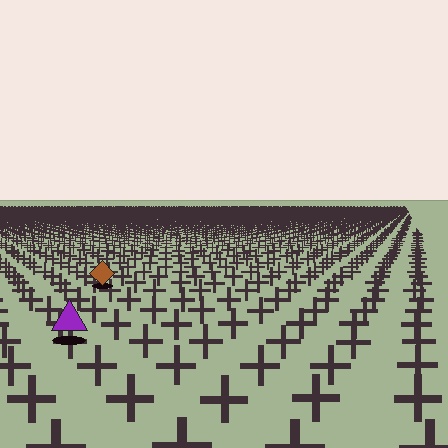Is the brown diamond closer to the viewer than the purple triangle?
No. The purple triangle is closer — you can tell from the texture gradient: the ground texture is coarser near it.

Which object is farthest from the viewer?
The brown diamond is farthest from the viewer. It appears smaller and the ground texture around it is denser.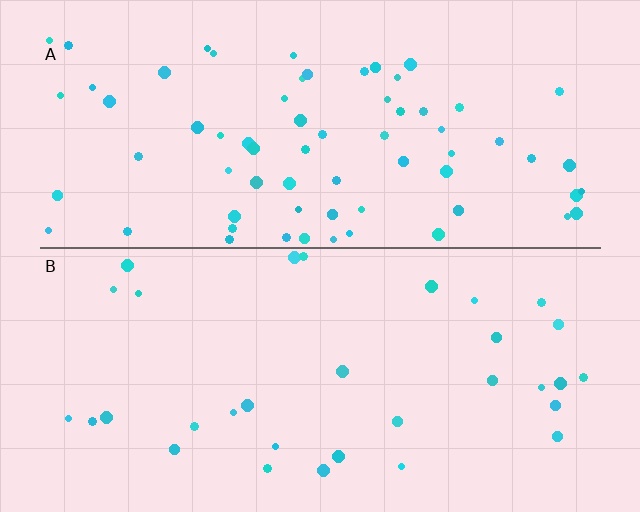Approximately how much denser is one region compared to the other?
Approximately 2.1× — region A over region B.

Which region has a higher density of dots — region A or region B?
A (the top).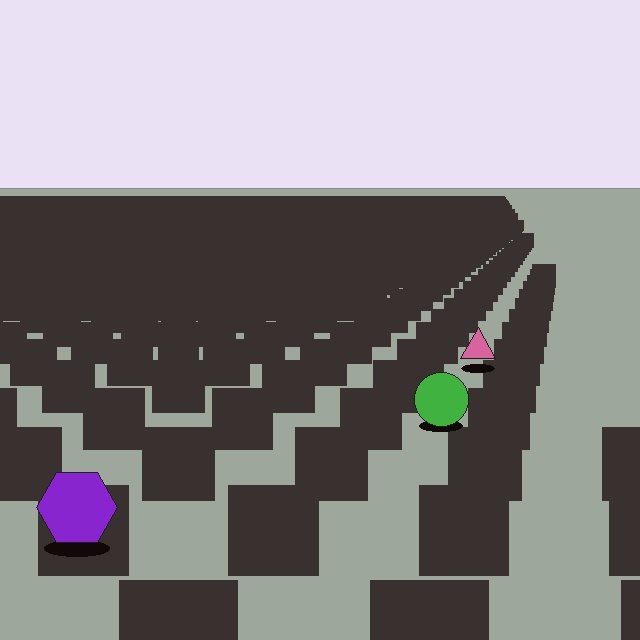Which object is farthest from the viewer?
The pink triangle is farthest from the viewer. It appears smaller and the ground texture around it is denser.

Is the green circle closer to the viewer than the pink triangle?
Yes. The green circle is closer — you can tell from the texture gradient: the ground texture is coarser near it.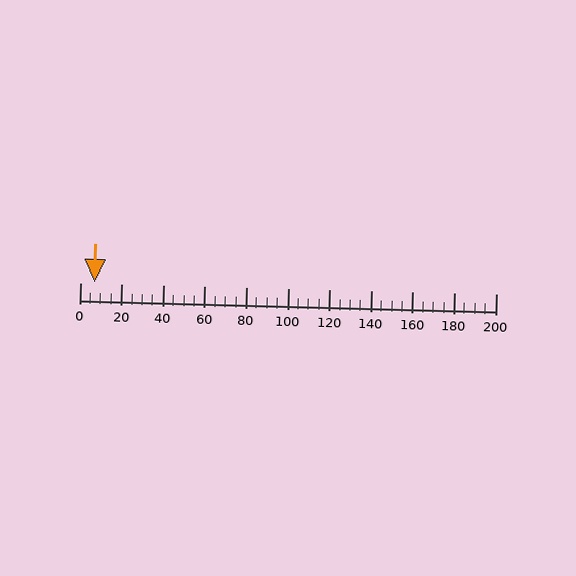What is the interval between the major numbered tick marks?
The major tick marks are spaced 20 units apart.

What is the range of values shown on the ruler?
The ruler shows values from 0 to 200.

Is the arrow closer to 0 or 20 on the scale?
The arrow is closer to 0.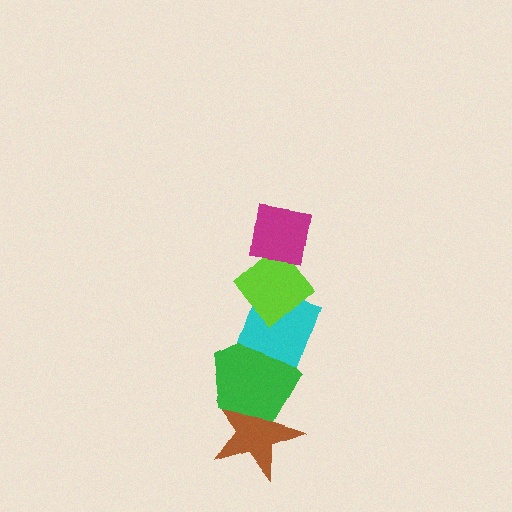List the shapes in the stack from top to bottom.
From top to bottom: the magenta square, the lime diamond, the cyan diamond, the green pentagon, the brown star.